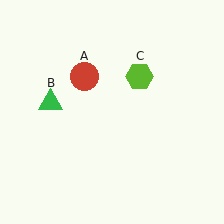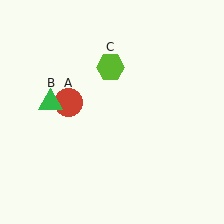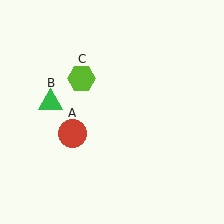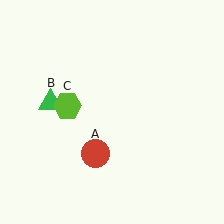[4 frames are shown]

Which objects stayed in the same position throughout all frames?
Green triangle (object B) remained stationary.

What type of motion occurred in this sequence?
The red circle (object A), lime hexagon (object C) rotated counterclockwise around the center of the scene.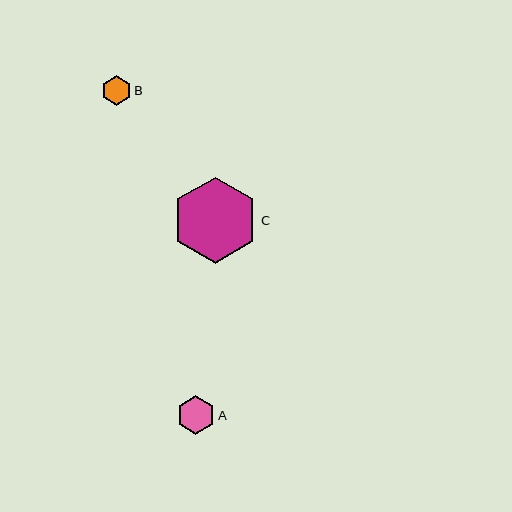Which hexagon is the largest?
Hexagon C is the largest with a size of approximately 87 pixels.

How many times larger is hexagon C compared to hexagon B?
Hexagon C is approximately 3.0 times the size of hexagon B.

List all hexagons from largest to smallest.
From largest to smallest: C, A, B.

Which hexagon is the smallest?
Hexagon B is the smallest with a size of approximately 29 pixels.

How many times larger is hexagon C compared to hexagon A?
Hexagon C is approximately 2.2 times the size of hexagon A.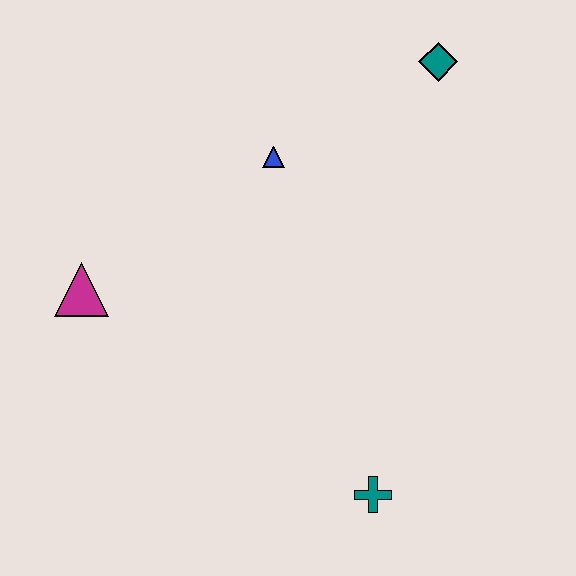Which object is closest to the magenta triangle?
The blue triangle is closest to the magenta triangle.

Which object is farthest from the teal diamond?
The teal cross is farthest from the teal diamond.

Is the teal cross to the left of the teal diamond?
Yes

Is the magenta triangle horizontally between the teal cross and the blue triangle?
No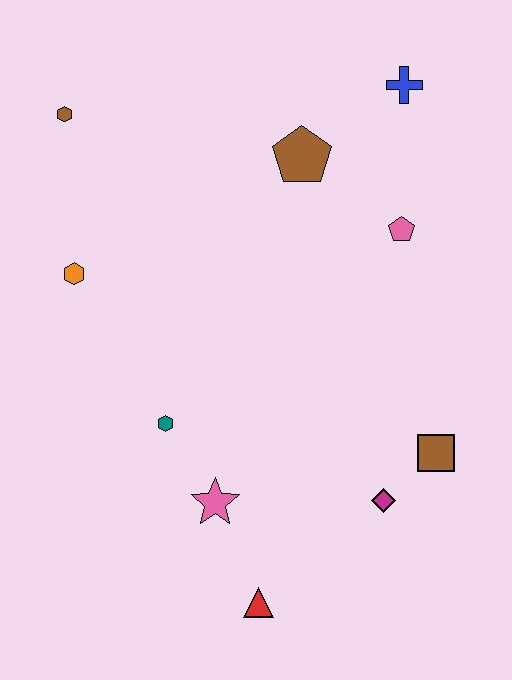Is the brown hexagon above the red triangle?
Yes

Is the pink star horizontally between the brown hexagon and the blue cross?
Yes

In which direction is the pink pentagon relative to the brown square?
The pink pentagon is above the brown square.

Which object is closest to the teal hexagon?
The pink star is closest to the teal hexagon.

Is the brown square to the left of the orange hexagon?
No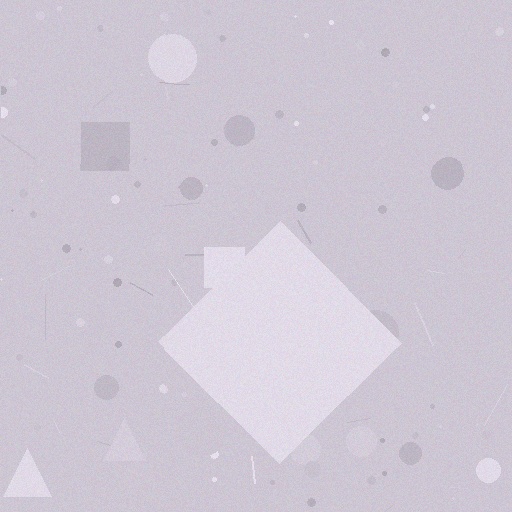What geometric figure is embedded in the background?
A diamond is embedded in the background.